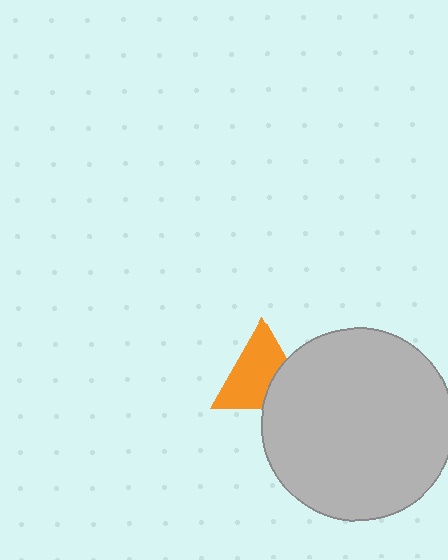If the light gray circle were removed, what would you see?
You would see the complete orange triangle.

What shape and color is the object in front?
The object in front is a light gray circle.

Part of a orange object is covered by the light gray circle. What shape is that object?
It is a triangle.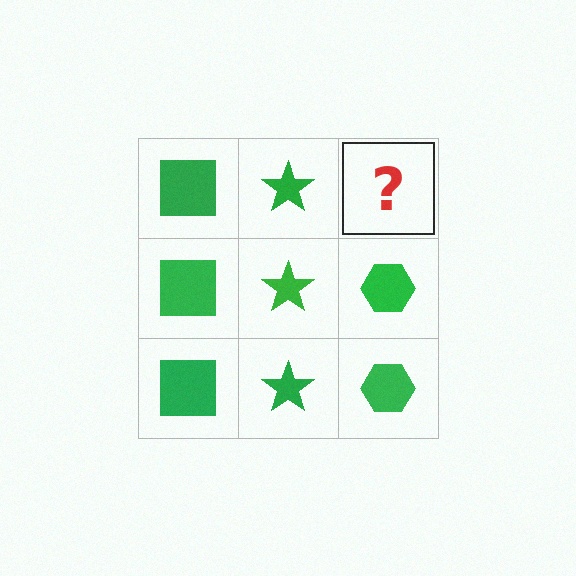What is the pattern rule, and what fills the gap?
The rule is that each column has a consistent shape. The gap should be filled with a green hexagon.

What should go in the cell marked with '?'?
The missing cell should contain a green hexagon.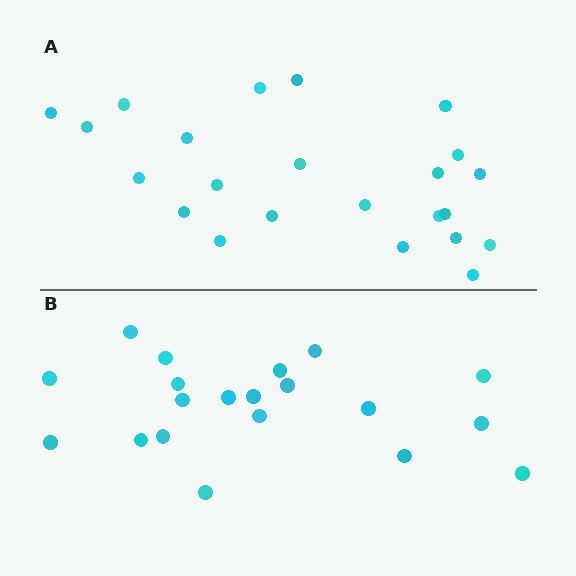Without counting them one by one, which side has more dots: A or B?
Region A (the top region) has more dots.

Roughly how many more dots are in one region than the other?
Region A has just a few more — roughly 2 or 3 more dots than region B.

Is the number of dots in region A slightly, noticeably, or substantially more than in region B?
Region A has only slightly more — the two regions are fairly close. The ratio is roughly 1.1 to 1.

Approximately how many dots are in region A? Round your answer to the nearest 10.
About 20 dots. (The exact count is 23, which rounds to 20.)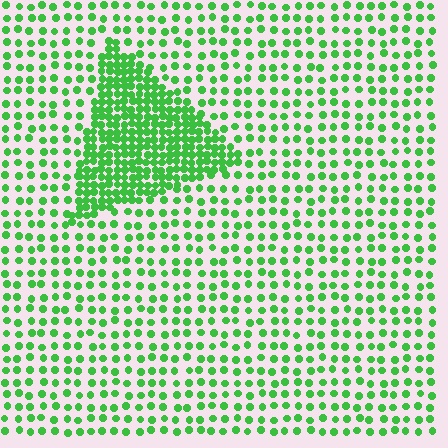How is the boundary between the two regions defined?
The boundary is defined by a change in element density (approximately 2.6x ratio). All elements are the same color, size, and shape.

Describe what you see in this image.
The image contains small green elements arranged at two different densities. A triangle-shaped region is visible where the elements are more densely packed than the surrounding area.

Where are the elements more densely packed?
The elements are more densely packed inside the triangle boundary.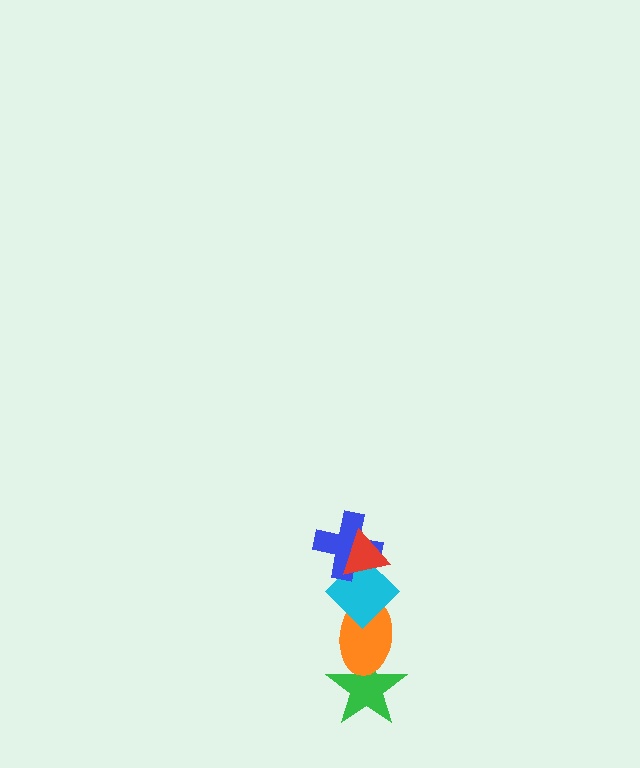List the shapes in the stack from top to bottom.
From top to bottom: the red triangle, the blue cross, the cyan diamond, the orange ellipse, the green star.